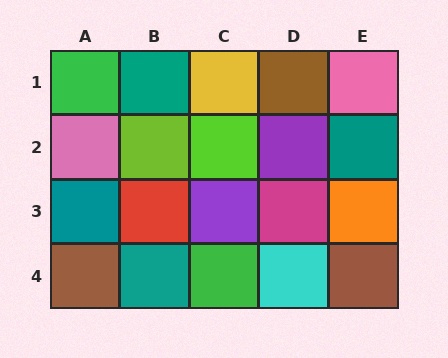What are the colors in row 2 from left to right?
Pink, lime, lime, purple, teal.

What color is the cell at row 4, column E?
Brown.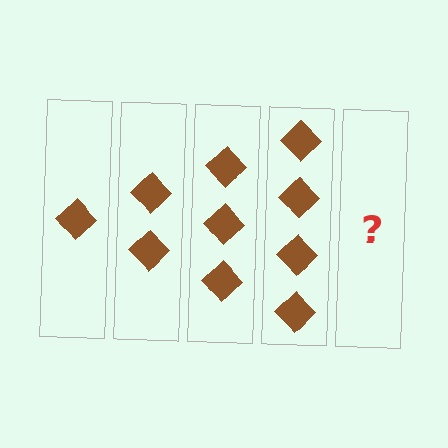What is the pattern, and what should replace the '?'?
The pattern is that each step adds one more diamond. The '?' should be 5 diamonds.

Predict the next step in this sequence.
The next step is 5 diamonds.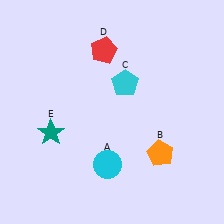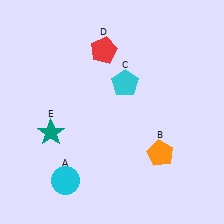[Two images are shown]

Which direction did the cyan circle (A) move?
The cyan circle (A) moved left.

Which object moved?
The cyan circle (A) moved left.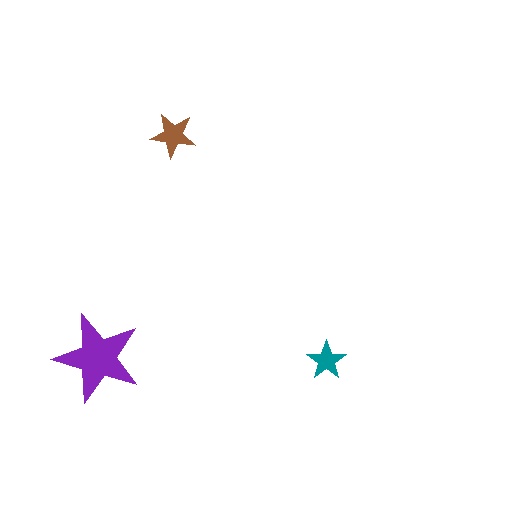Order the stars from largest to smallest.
the purple one, the brown one, the teal one.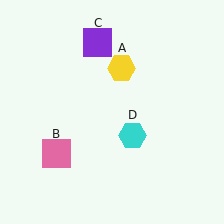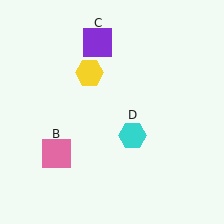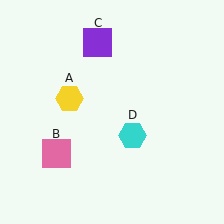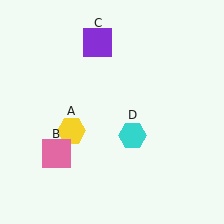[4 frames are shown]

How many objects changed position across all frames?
1 object changed position: yellow hexagon (object A).